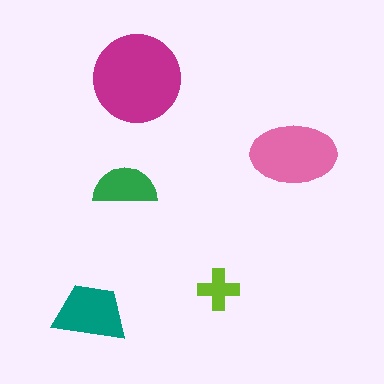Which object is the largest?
The magenta circle.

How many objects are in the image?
There are 5 objects in the image.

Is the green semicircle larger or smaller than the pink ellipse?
Smaller.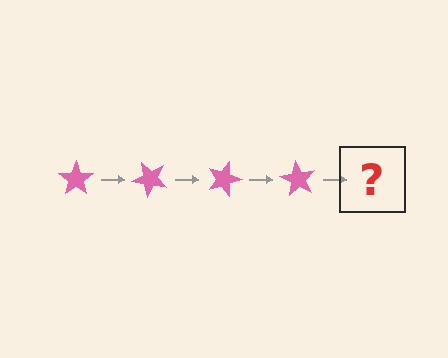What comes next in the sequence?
The next element should be a pink star rotated 180 degrees.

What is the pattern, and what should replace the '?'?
The pattern is that the star rotates 45 degrees each step. The '?' should be a pink star rotated 180 degrees.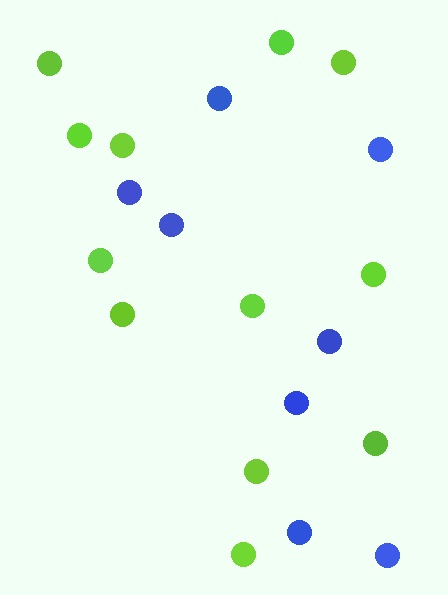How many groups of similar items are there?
There are 2 groups: one group of lime circles (12) and one group of blue circles (8).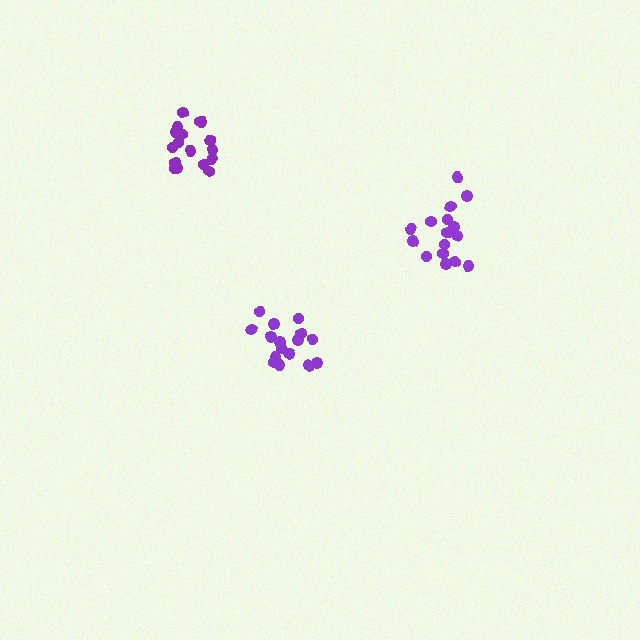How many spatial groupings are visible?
There are 3 spatial groupings.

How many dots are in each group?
Group 1: 16 dots, Group 2: 17 dots, Group 3: 17 dots (50 total).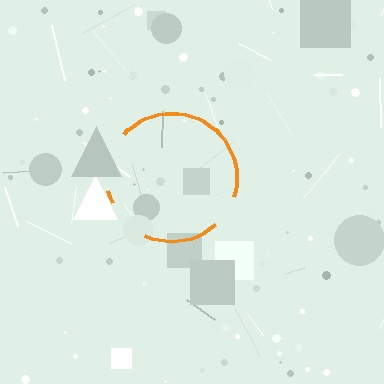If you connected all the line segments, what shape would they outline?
They would outline a circle.